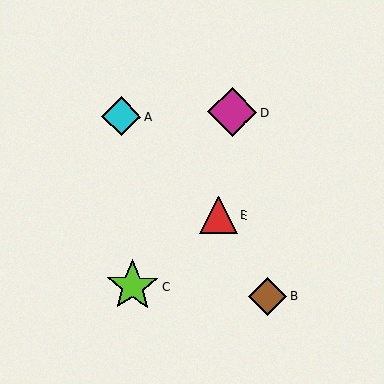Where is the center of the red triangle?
The center of the red triangle is at (218, 215).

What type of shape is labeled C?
Shape C is a lime star.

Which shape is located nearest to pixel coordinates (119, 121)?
The cyan diamond (labeled A) at (121, 116) is nearest to that location.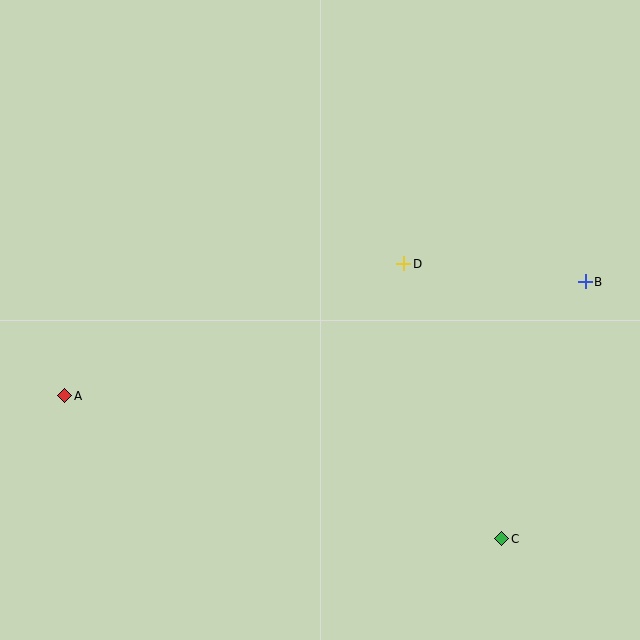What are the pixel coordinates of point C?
Point C is at (502, 539).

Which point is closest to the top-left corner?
Point A is closest to the top-left corner.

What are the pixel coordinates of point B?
Point B is at (585, 282).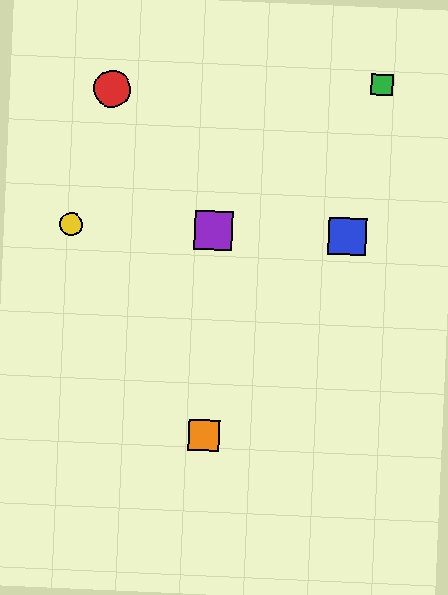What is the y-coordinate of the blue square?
The blue square is at y≈236.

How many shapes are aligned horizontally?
3 shapes (the blue square, the yellow circle, the purple square) are aligned horizontally.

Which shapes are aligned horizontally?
The blue square, the yellow circle, the purple square are aligned horizontally.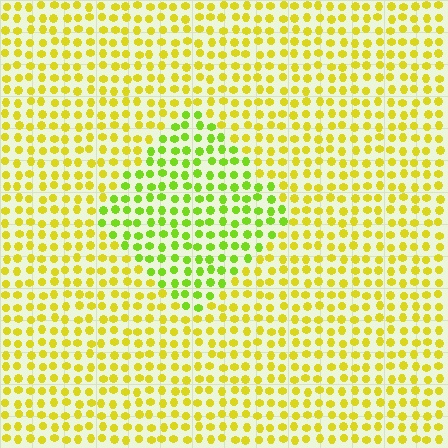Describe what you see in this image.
The image is filled with small yellow elements in a uniform arrangement. A diamond-shaped region is visible where the elements are tinted to a slightly different hue, forming a subtle color boundary.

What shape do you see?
I see a diamond.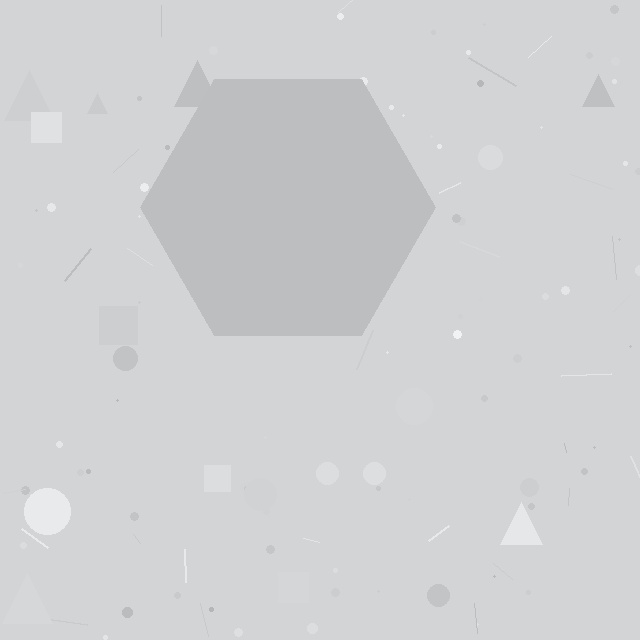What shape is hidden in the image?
A hexagon is hidden in the image.